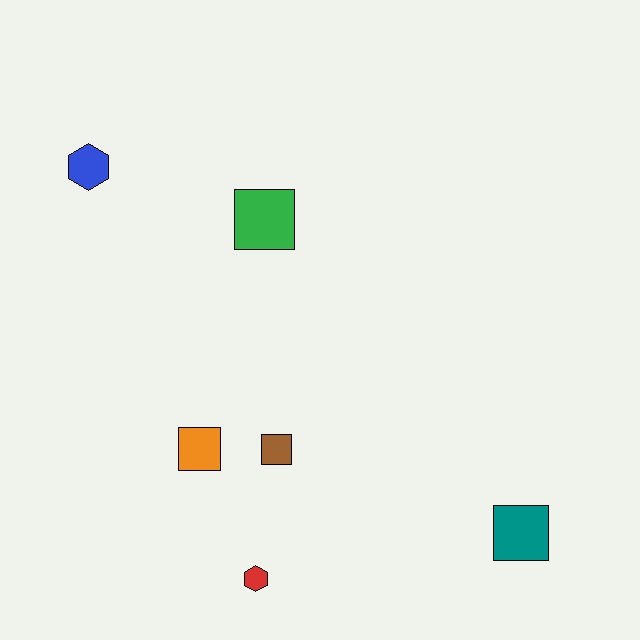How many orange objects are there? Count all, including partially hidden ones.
There is 1 orange object.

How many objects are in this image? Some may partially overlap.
There are 6 objects.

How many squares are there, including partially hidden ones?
There are 4 squares.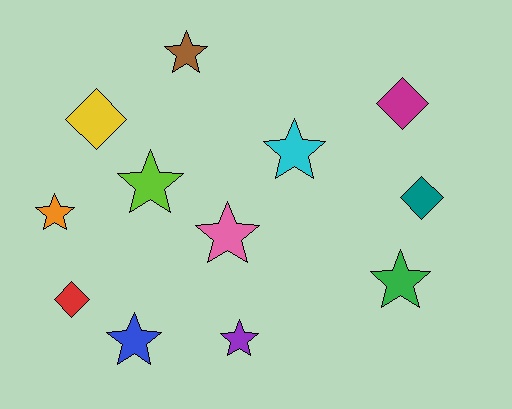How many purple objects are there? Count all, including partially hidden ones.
There is 1 purple object.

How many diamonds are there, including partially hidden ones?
There are 4 diamonds.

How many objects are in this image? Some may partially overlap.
There are 12 objects.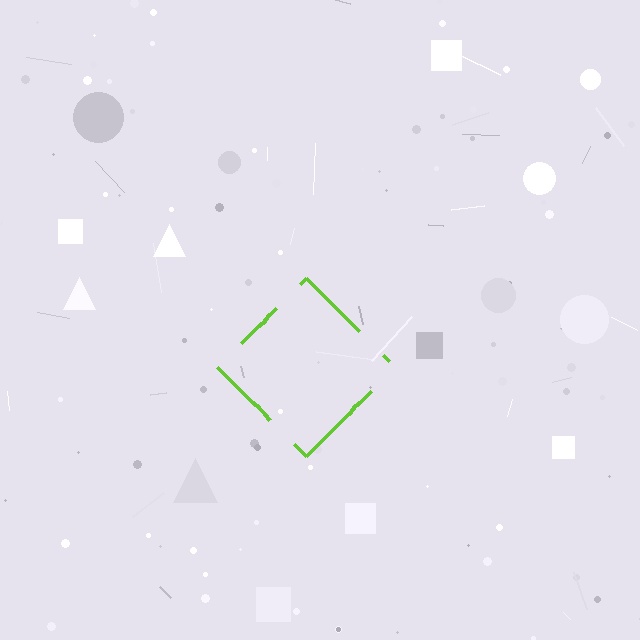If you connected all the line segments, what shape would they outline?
They would outline a diamond.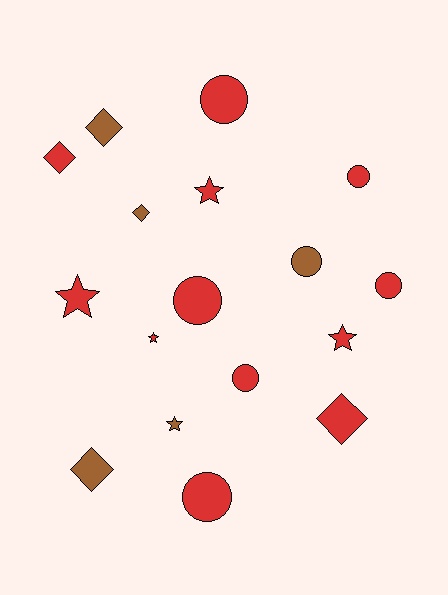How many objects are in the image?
There are 17 objects.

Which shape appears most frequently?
Circle, with 7 objects.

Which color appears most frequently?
Red, with 12 objects.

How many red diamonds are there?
There are 2 red diamonds.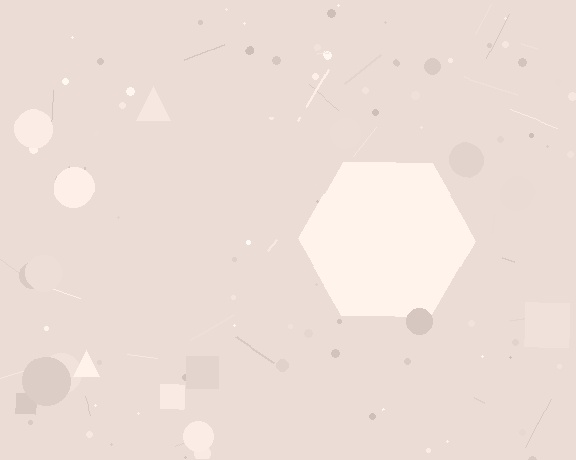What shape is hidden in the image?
A hexagon is hidden in the image.